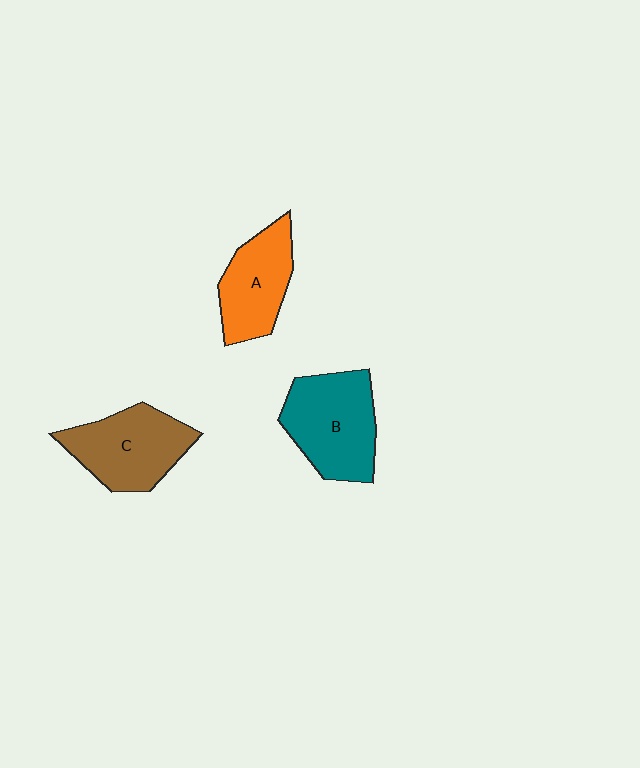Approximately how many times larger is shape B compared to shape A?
Approximately 1.3 times.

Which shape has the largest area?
Shape B (teal).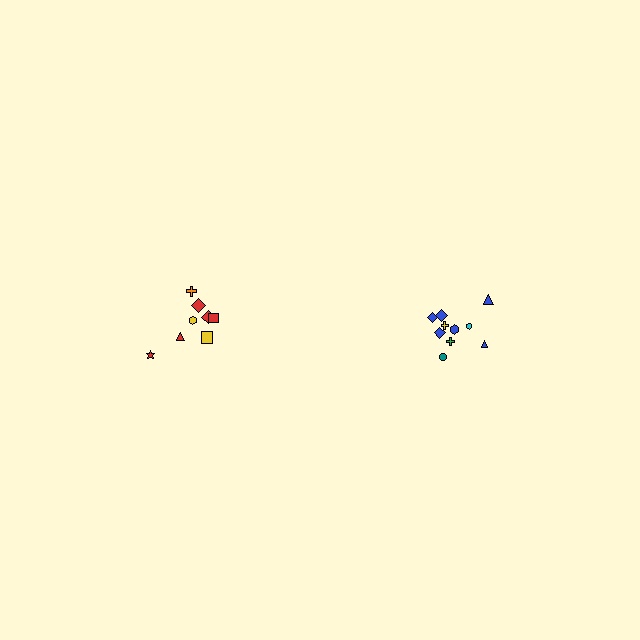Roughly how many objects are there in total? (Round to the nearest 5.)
Roughly 20 objects in total.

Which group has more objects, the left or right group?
The right group.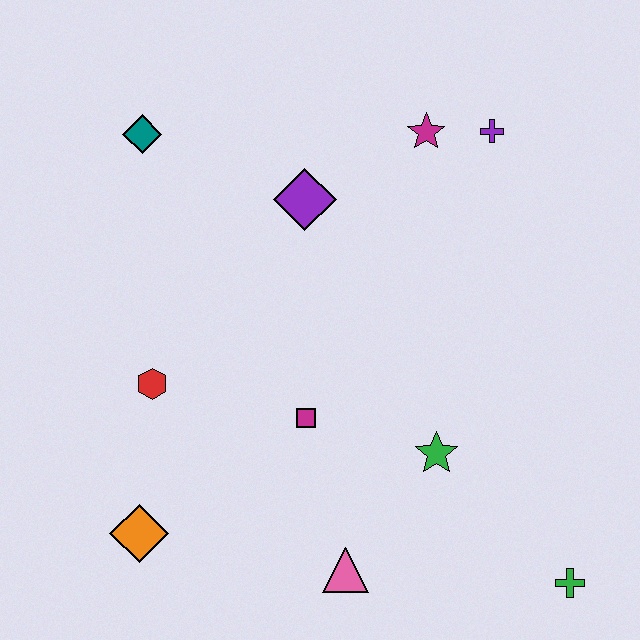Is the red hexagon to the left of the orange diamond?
No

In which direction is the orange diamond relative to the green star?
The orange diamond is to the left of the green star.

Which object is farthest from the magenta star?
The orange diamond is farthest from the magenta star.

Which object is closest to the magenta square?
The green star is closest to the magenta square.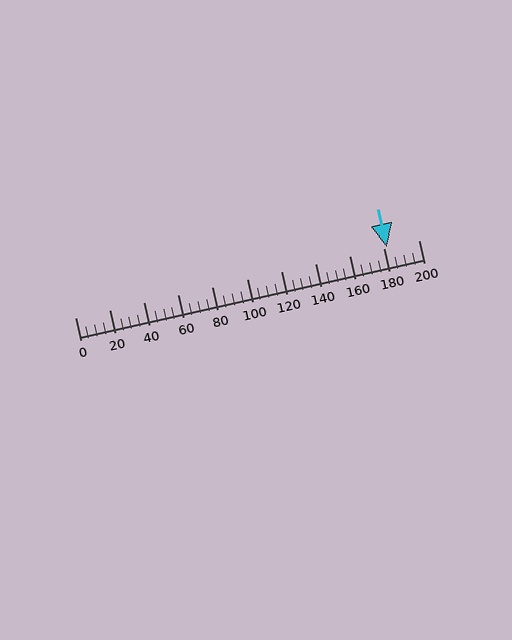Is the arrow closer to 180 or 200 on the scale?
The arrow is closer to 180.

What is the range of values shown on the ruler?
The ruler shows values from 0 to 200.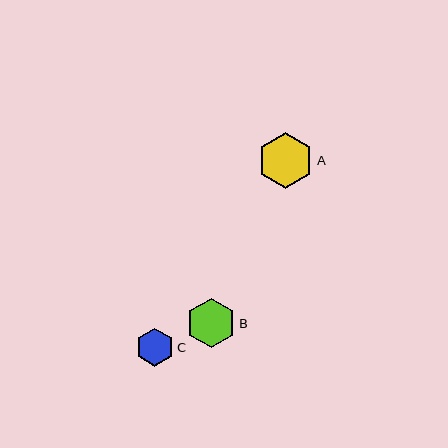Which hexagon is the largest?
Hexagon A is the largest with a size of approximately 56 pixels.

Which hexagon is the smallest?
Hexagon C is the smallest with a size of approximately 38 pixels.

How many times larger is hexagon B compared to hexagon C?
Hexagon B is approximately 1.3 times the size of hexagon C.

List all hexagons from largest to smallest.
From largest to smallest: A, B, C.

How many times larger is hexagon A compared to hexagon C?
Hexagon A is approximately 1.5 times the size of hexagon C.